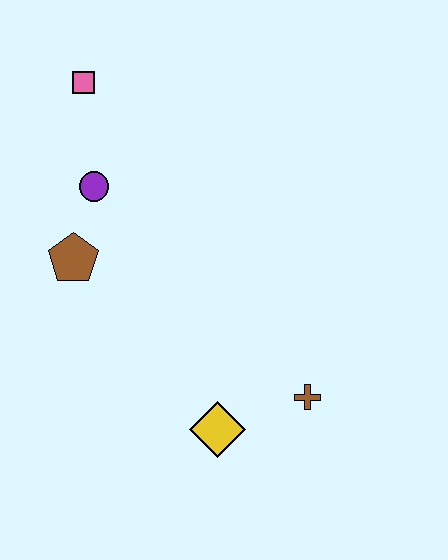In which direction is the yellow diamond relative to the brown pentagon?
The yellow diamond is below the brown pentagon.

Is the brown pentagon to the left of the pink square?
Yes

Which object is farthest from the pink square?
The brown cross is farthest from the pink square.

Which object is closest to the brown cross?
The yellow diamond is closest to the brown cross.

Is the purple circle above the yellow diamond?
Yes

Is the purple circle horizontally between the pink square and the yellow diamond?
Yes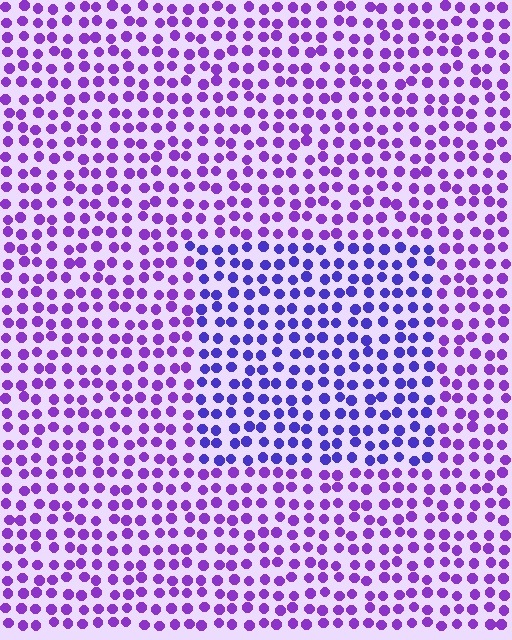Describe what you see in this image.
The image is filled with small purple elements in a uniform arrangement. A rectangle-shaped region is visible where the elements are tinted to a slightly different hue, forming a subtle color boundary.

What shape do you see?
I see a rectangle.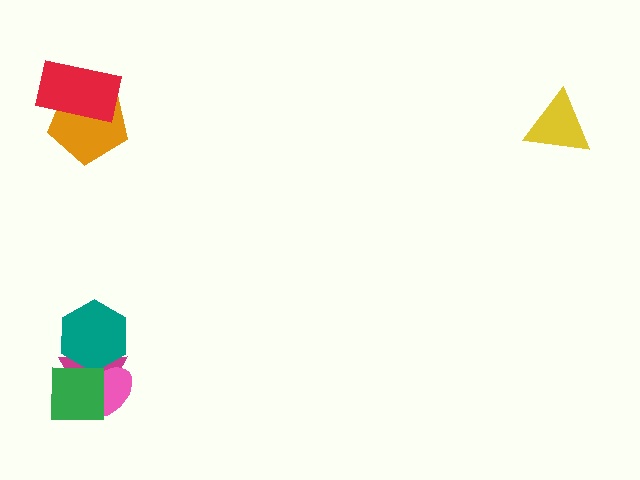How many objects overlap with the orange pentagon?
1 object overlaps with the orange pentagon.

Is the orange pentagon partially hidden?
Yes, it is partially covered by another shape.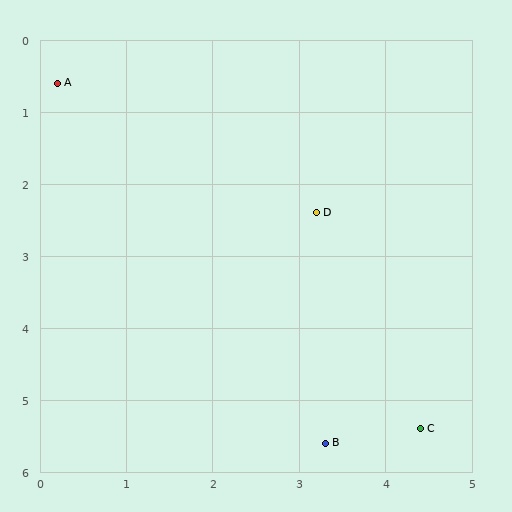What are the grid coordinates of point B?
Point B is at approximately (3.3, 5.6).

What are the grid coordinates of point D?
Point D is at approximately (3.2, 2.4).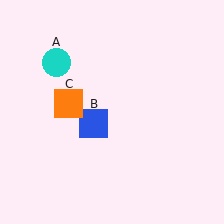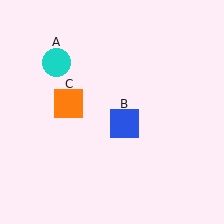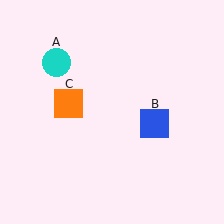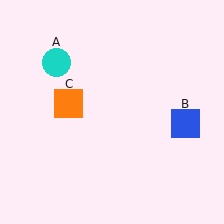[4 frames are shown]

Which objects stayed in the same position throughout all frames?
Cyan circle (object A) and orange square (object C) remained stationary.